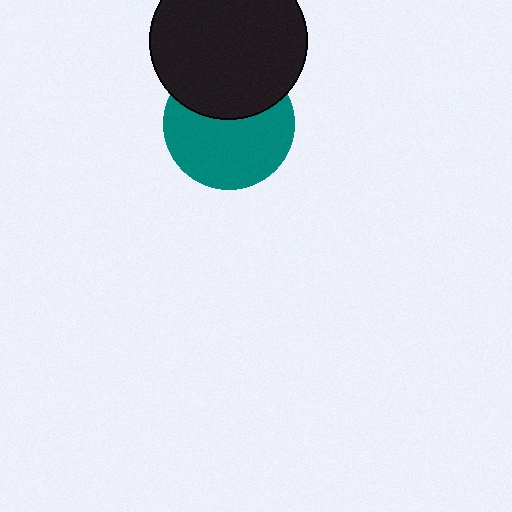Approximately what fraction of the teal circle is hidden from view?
Roughly 38% of the teal circle is hidden behind the black circle.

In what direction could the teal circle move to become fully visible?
The teal circle could move down. That would shift it out from behind the black circle entirely.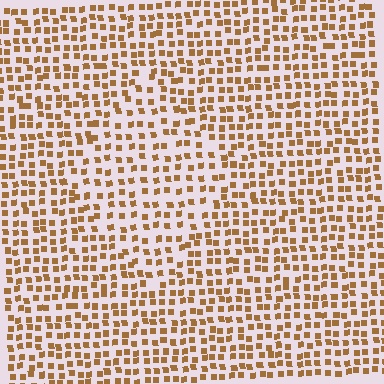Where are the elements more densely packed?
The elements are more densely packed outside the diamond boundary.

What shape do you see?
I see a diamond.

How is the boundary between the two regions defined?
The boundary is defined by a change in element density (approximately 1.5x ratio). All elements are the same color, size, and shape.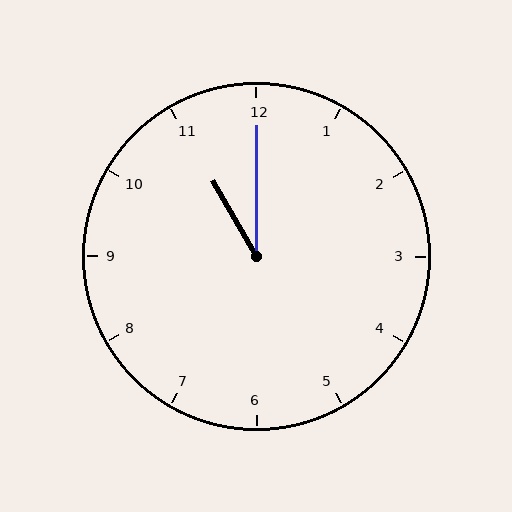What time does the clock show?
11:00.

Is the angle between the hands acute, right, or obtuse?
It is acute.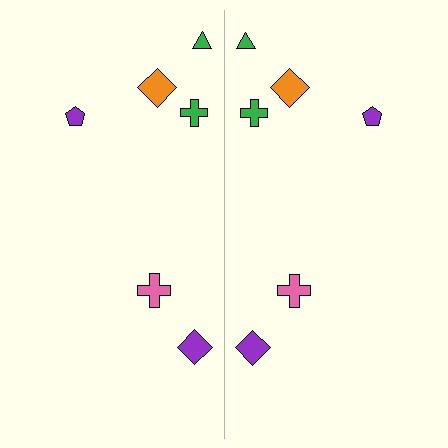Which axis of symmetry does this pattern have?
The pattern has a vertical axis of symmetry running through the center of the image.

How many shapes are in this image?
There are 12 shapes in this image.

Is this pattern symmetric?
Yes, this pattern has bilateral (reflection) symmetry.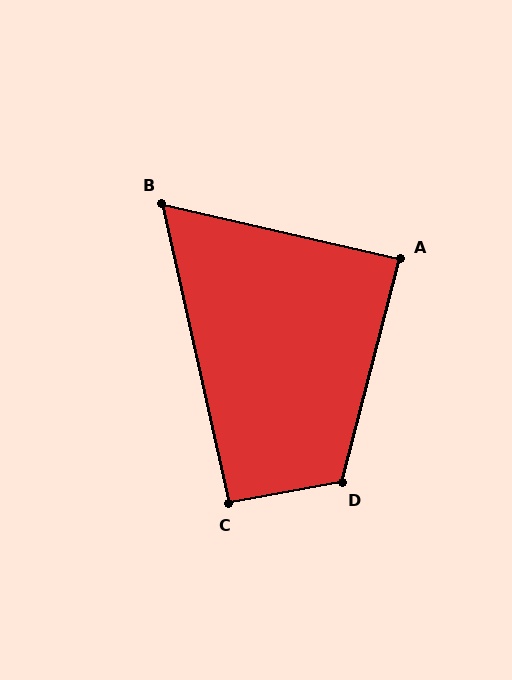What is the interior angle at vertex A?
Approximately 88 degrees (approximately right).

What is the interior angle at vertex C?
Approximately 92 degrees (approximately right).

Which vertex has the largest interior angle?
D, at approximately 116 degrees.